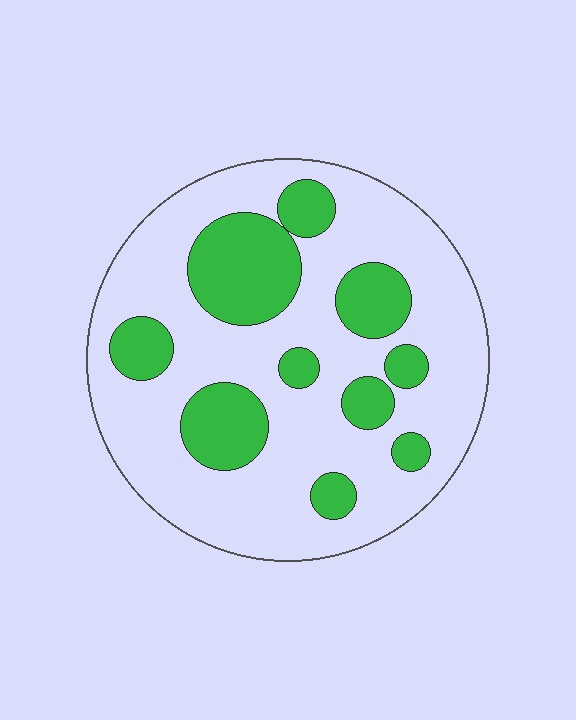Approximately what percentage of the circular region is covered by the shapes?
Approximately 30%.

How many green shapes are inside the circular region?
10.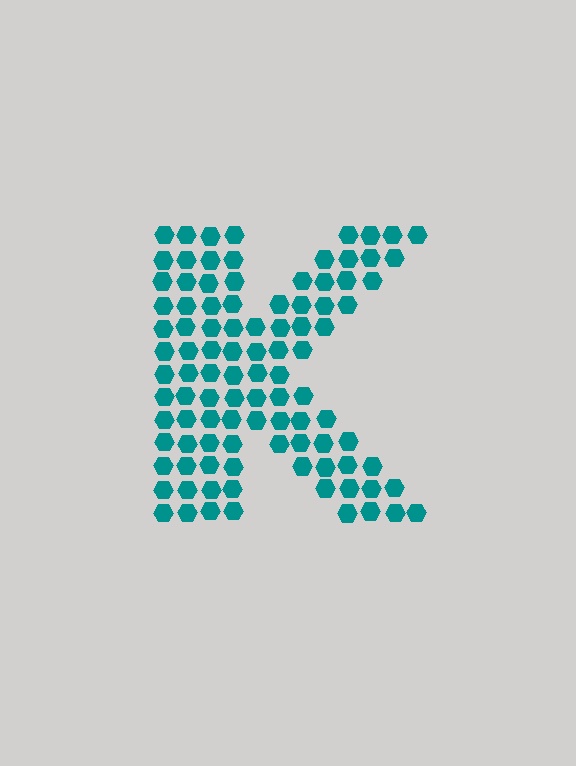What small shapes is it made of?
It is made of small hexagons.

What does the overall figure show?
The overall figure shows the letter K.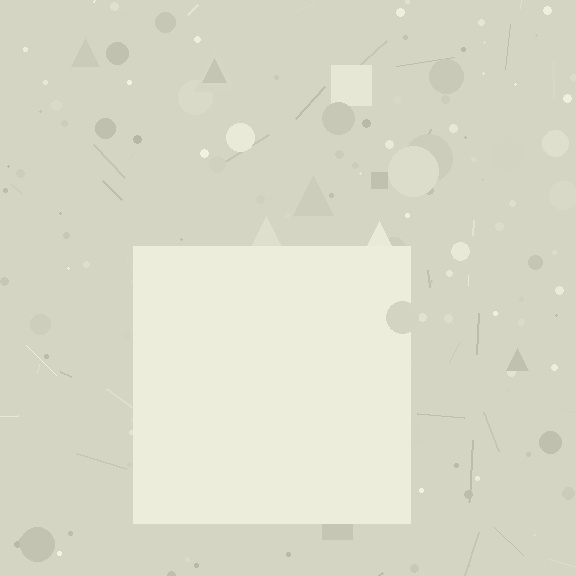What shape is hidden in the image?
A square is hidden in the image.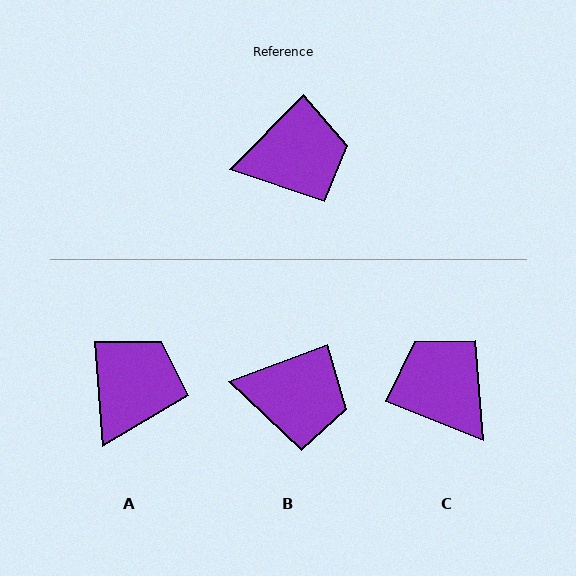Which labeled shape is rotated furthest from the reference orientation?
C, about 113 degrees away.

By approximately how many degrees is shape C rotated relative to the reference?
Approximately 113 degrees counter-clockwise.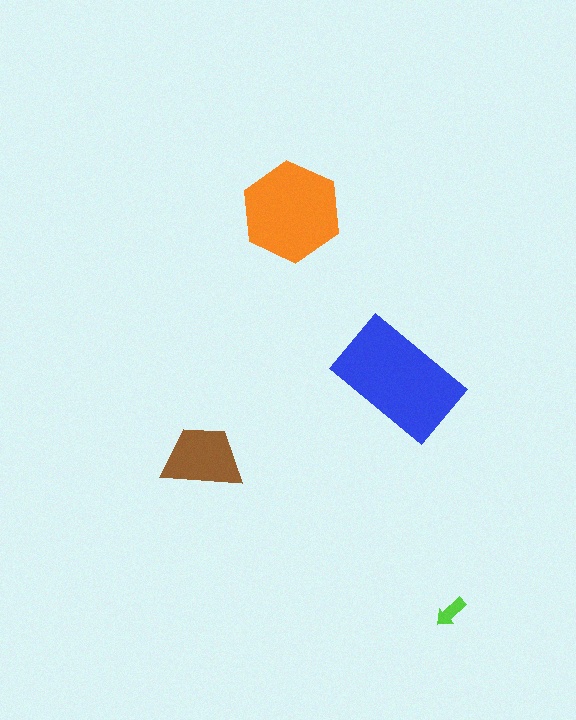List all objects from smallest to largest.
The lime arrow, the brown trapezoid, the orange hexagon, the blue rectangle.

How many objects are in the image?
There are 4 objects in the image.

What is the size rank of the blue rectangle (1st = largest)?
1st.